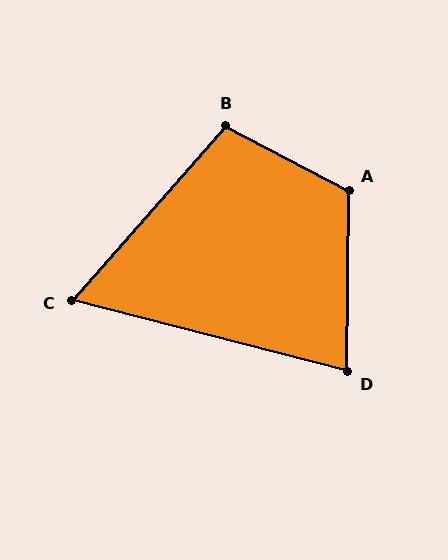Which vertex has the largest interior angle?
A, at approximately 117 degrees.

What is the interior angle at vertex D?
Approximately 76 degrees (acute).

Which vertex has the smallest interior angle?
C, at approximately 63 degrees.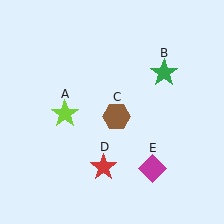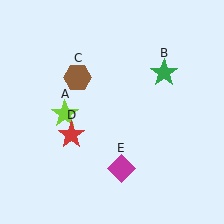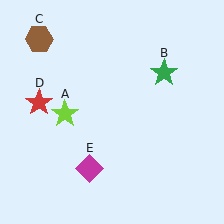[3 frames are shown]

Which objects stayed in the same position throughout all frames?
Lime star (object A) and green star (object B) remained stationary.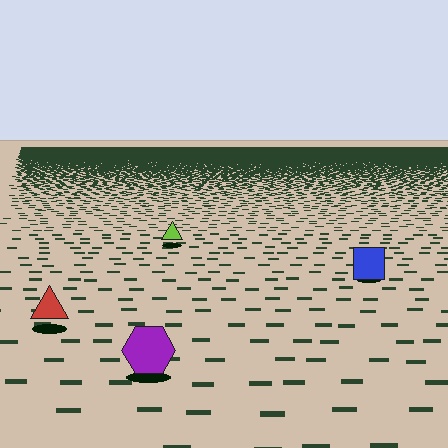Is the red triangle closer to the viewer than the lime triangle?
Yes. The red triangle is closer — you can tell from the texture gradient: the ground texture is coarser near it.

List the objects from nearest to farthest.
From nearest to farthest: the purple hexagon, the red triangle, the blue square, the lime triangle.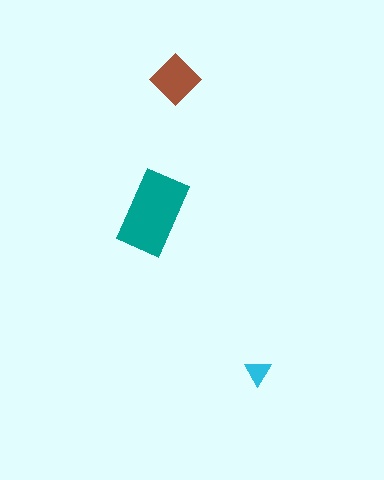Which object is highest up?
The brown diamond is topmost.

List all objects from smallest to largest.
The cyan triangle, the brown diamond, the teal rectangle.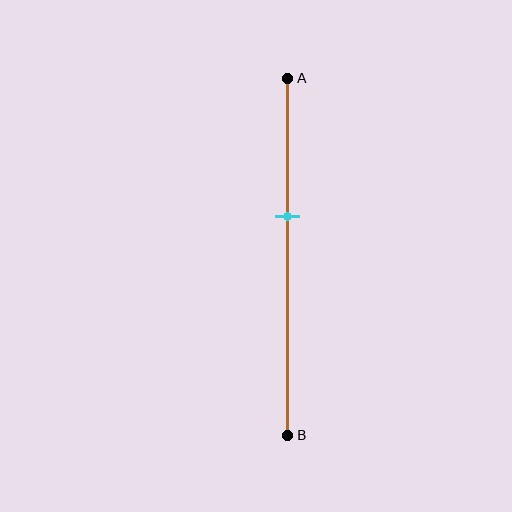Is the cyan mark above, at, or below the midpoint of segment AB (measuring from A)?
The cyan mark is above the midpoint of segment AB.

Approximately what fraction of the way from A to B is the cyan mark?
The cyan mark is approximately 40% of the way from A to B.